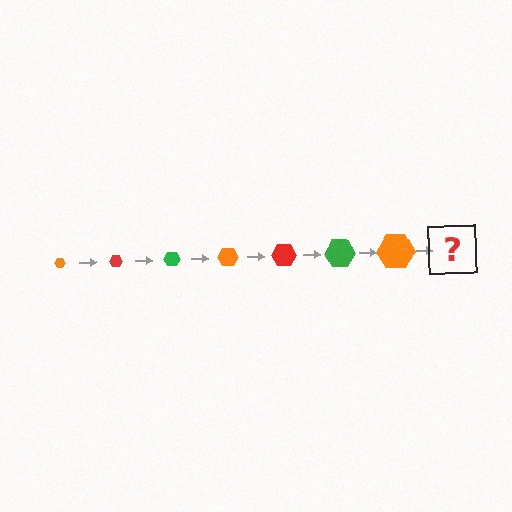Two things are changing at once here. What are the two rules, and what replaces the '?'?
The two rules are that the hexagon grows larger each step and the color cycles through orange, red, and green. The '?' should be a red hexagon, larger than the previous one.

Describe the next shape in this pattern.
It should be a red hexagon, larger than the previous one.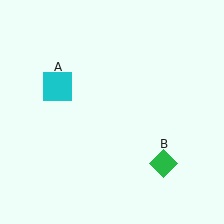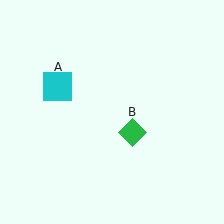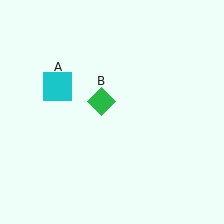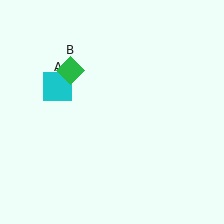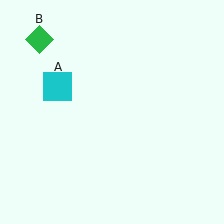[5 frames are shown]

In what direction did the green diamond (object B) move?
The green diamond (object B) moved up and to the left.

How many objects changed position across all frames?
1 object changed position: green diamond (object B).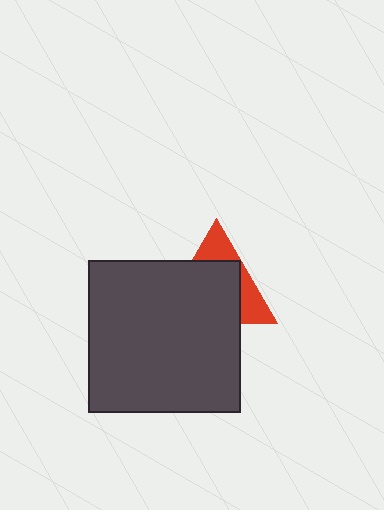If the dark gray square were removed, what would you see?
You would see the complete red triangle.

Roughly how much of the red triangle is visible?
A small part of it is visible (roughly 33%).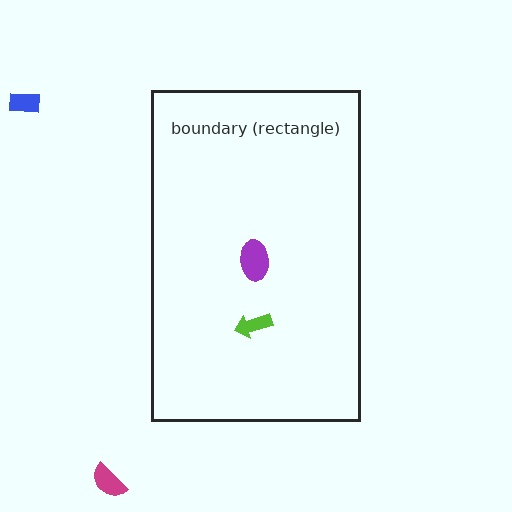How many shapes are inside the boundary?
2 inside, 2 outside.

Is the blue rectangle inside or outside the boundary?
Outside.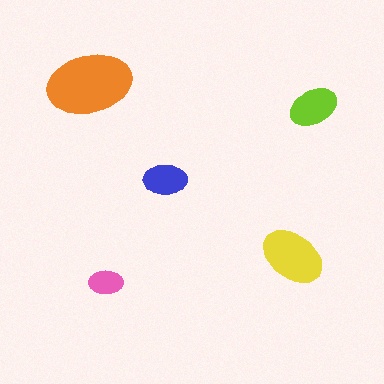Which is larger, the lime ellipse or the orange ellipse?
The orange one.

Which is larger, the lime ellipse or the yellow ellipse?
The yellow one.